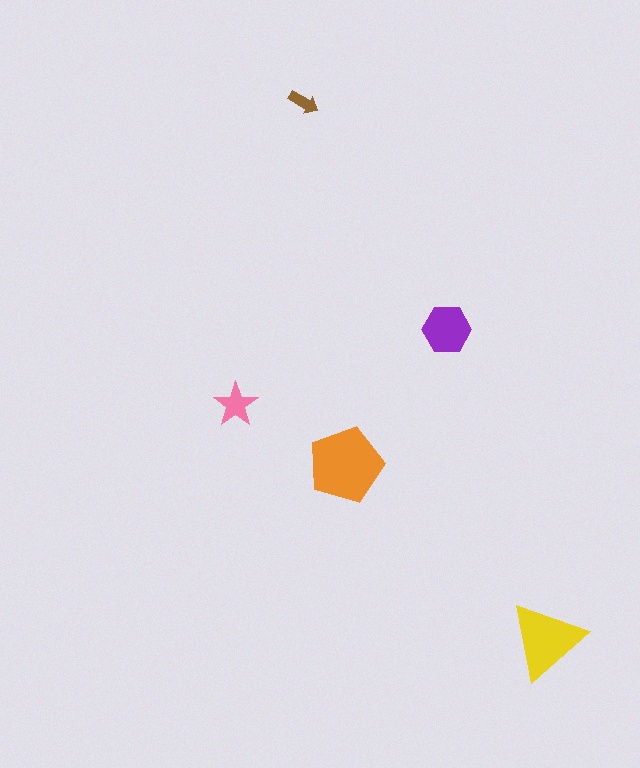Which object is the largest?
The orange pentagon.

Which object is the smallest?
The brown arrow.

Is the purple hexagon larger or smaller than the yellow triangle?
Smaller.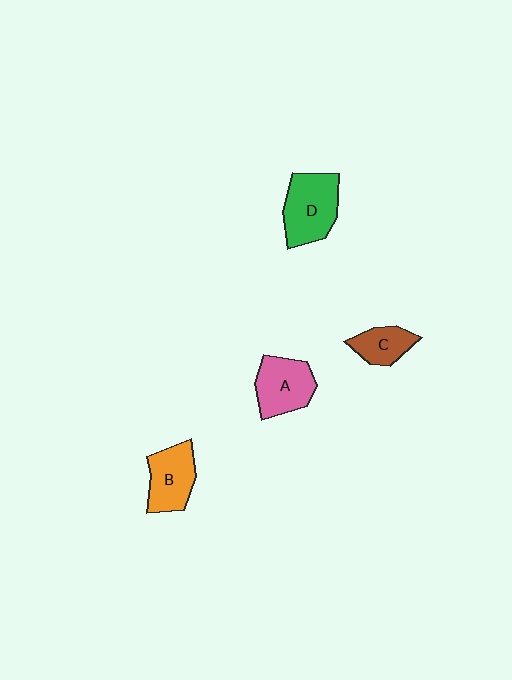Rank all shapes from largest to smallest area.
From largest to smallest: D (green), A (pink), B (orange), C (brown).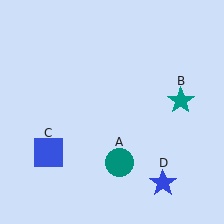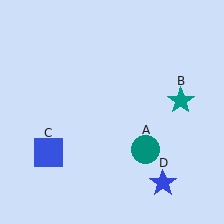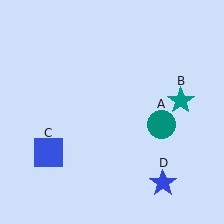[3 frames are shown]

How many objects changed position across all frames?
1 object changed position: teal circle (object A).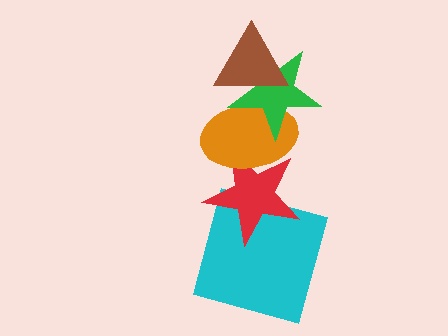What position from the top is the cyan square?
The cyan square is 5th from the top.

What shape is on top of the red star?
The orange ellipse is on top of the red star.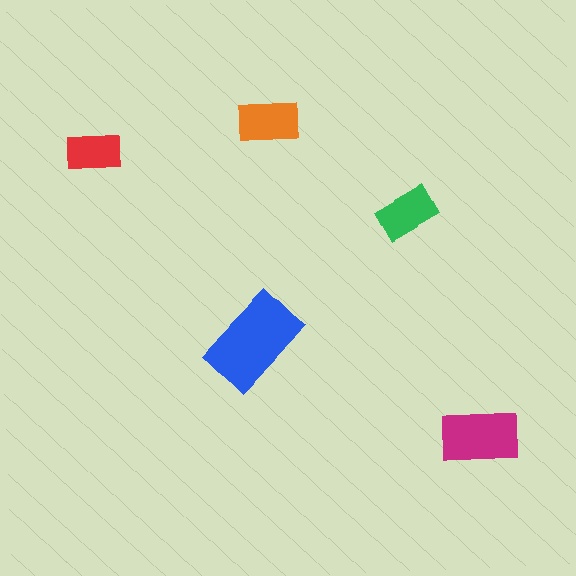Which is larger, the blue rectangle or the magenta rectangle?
The blue one.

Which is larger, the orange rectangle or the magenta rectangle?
The magenta one.